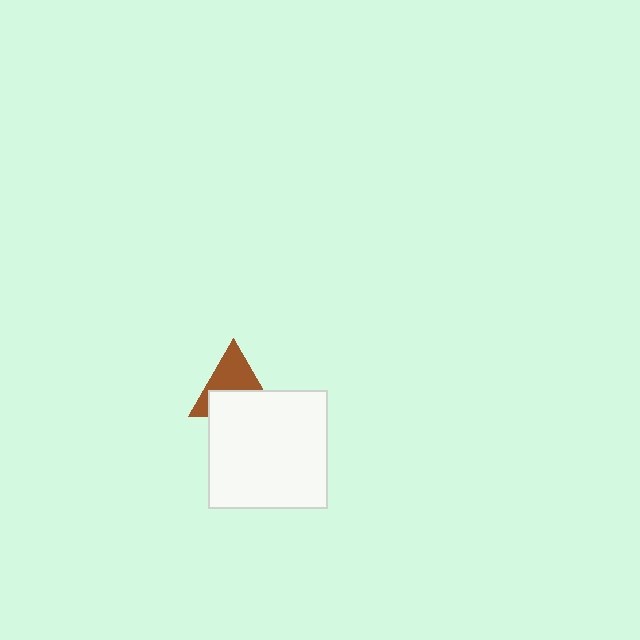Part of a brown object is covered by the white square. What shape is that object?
It is a triangle.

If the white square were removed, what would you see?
You would see the complete brown triangle.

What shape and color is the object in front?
The object in front is a white square.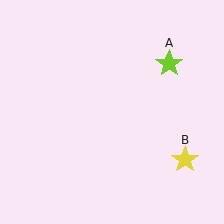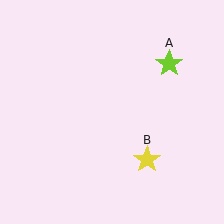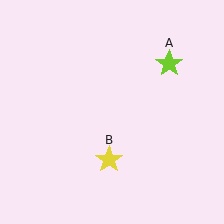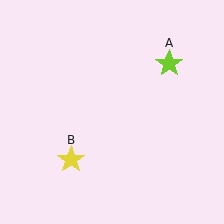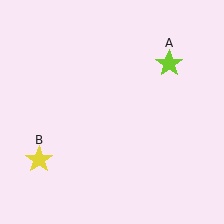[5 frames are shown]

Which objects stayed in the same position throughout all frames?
Lime star (object A) remained stationary.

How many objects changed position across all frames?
1 object changed position: yellow star (object B).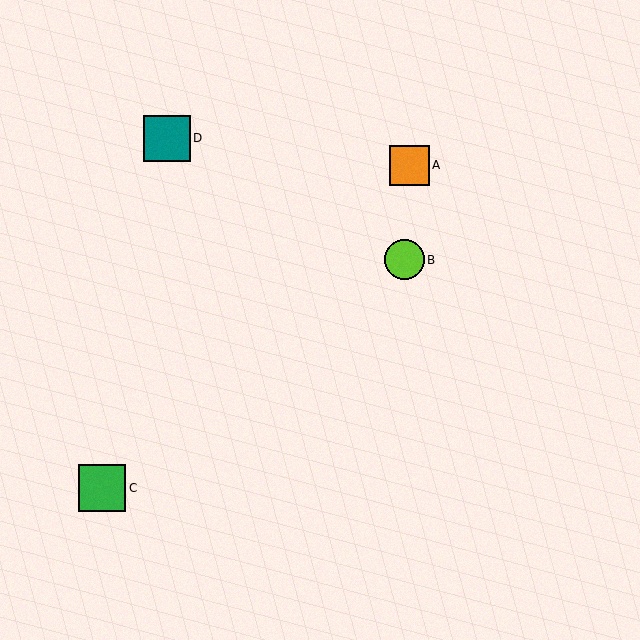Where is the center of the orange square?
The center of the orange square is at (409, 165).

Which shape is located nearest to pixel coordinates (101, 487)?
The green square (labeled C) at (102, 488) is nearest to that location.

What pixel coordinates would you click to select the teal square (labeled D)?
Click at (167, 138) to select the teal square D.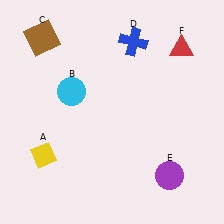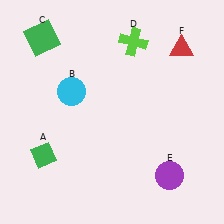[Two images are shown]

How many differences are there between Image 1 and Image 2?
There are 3 differences between the two images.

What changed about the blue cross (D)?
In Image 1, D is blue. In Image 2, it changed to lime.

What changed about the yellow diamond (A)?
In Image 1, A is yellow. In Image 2, it changed to green.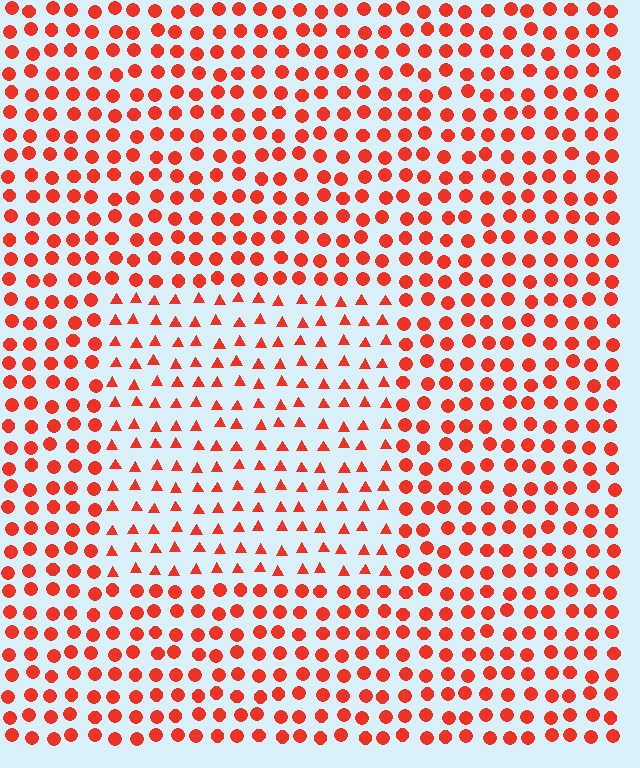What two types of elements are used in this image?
The image uses triangles inside the rectangle region and circles outside it.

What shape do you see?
I see a rectangle.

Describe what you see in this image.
The image is filled with small red elements arranged in a uniform grid. A rectangle-shaped region contains triangles, while the surrounding area contains circles. The boundary is defined purely by the change in element shape.